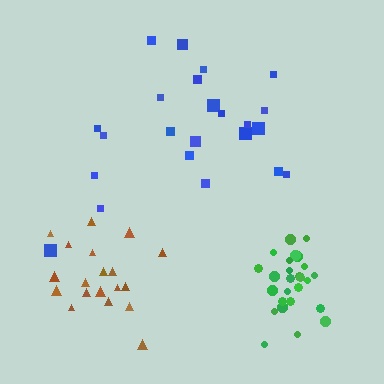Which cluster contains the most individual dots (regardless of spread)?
Green (26).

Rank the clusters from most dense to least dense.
green, brown, blue.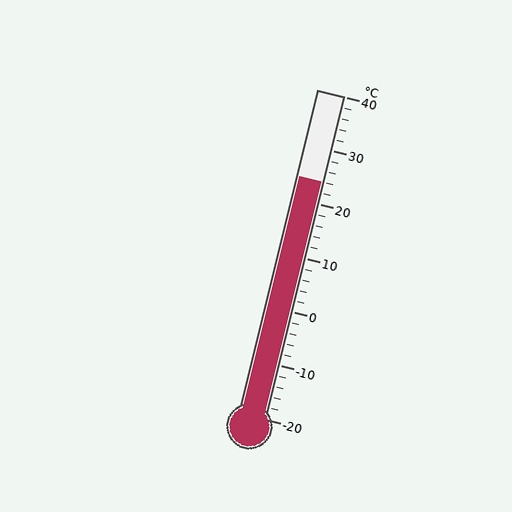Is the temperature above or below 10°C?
The temperature is above 10°C.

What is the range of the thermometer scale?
The thermometer scale ranges from -20°C to 40°C.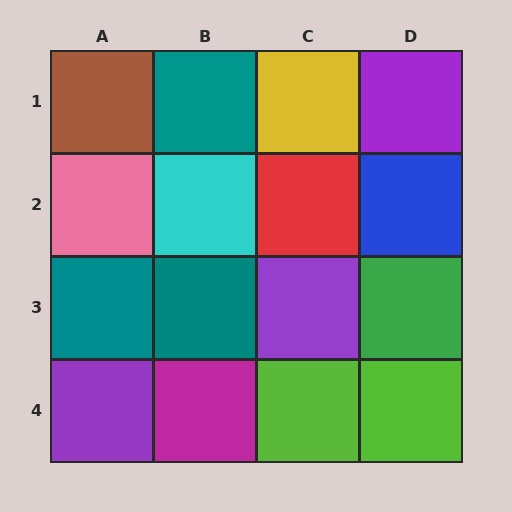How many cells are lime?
2 cells are lime.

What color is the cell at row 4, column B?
Magenta.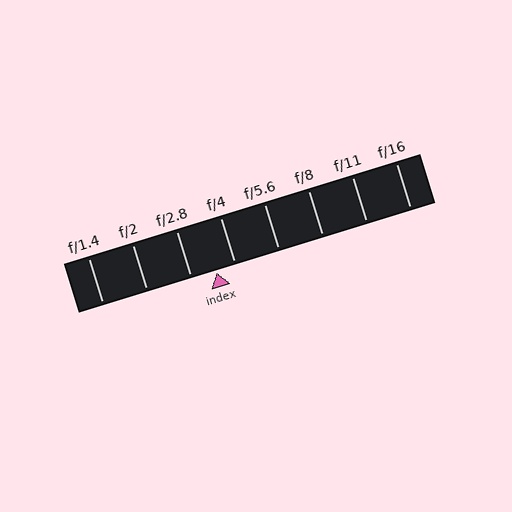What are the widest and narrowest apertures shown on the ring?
The widest aperture shown is f/1.4 and the narrowest is f/16.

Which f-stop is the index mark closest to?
The index mark is closest to f/4.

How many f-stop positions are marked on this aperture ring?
There are 8 f-stop positions marked.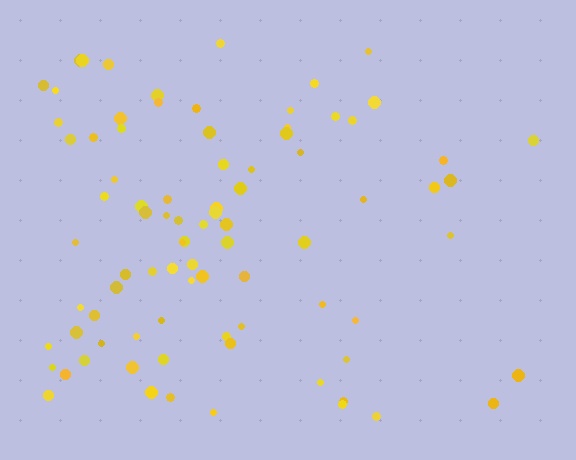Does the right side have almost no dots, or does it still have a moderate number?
Still a moderate number, just noticeably fewer than the left.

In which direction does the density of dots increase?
From right to left, with the left side densest.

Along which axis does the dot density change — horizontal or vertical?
Horizontal.